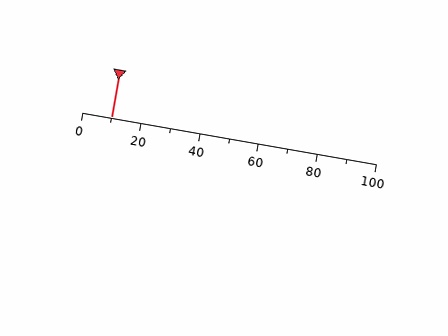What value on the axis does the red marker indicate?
The marker indicates approximately 10.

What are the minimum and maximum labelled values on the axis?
The axis runs from 0 to 100.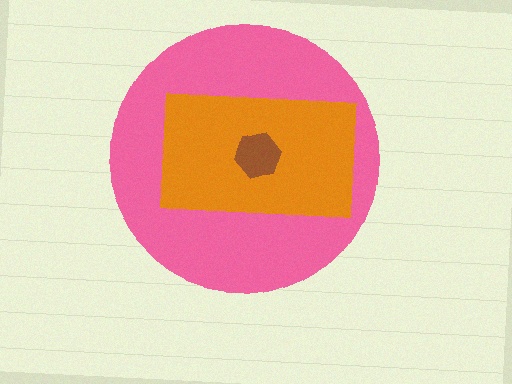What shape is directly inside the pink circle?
The orange rectangle.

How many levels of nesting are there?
3.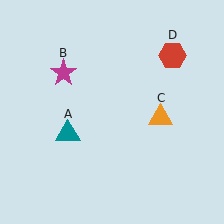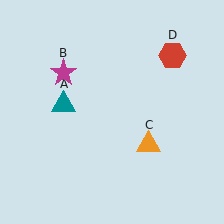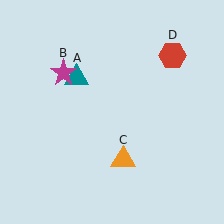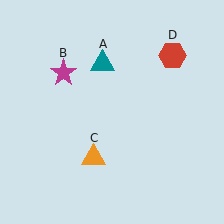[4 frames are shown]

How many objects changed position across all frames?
2 objects changed position: teal triangle (object A), orange triangle (object C).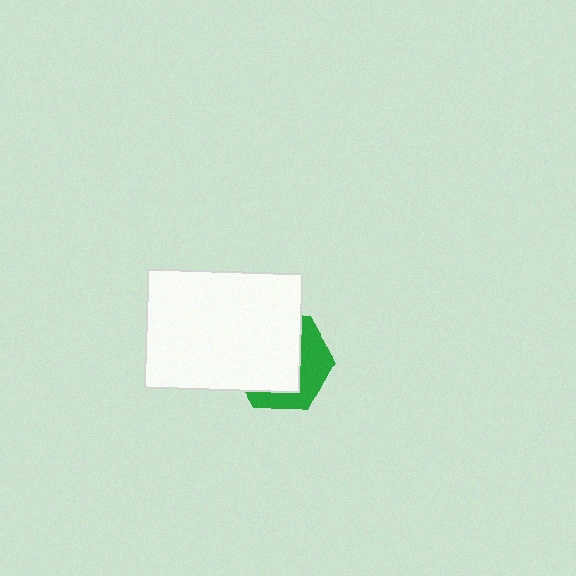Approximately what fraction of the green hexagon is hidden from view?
Roughly 63% of the green hexagon is hidden behind the white rectangle.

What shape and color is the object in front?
The object in front is a white rectangle.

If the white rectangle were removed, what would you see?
You would see the complete green hexagon.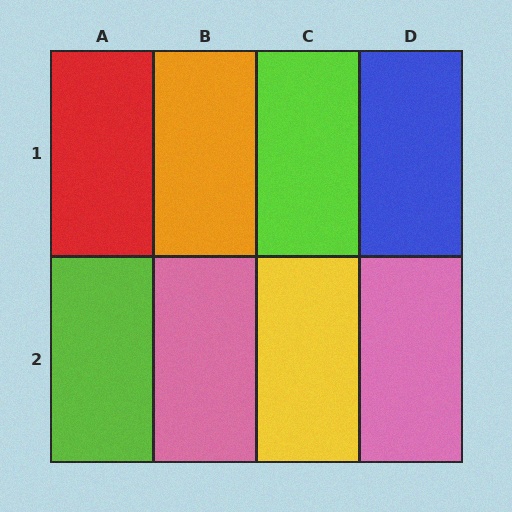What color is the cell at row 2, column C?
Yellow.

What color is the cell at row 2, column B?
Pink.